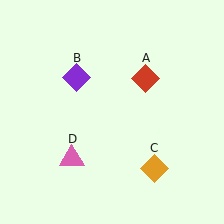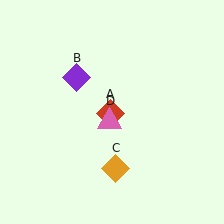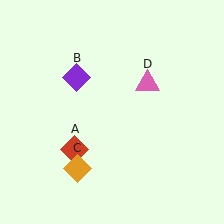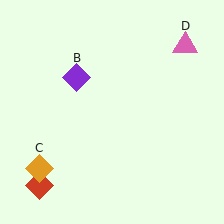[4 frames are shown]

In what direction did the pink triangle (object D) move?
The pink triangle (object D) moved up and to the right.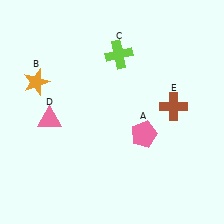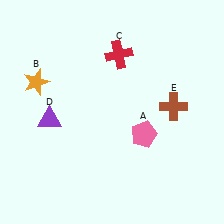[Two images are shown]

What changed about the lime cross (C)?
In Image 1, C is lime. In Image 2, it changed to red.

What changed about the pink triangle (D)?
In Image 1, D is pink. In Image 2, it changed to purple.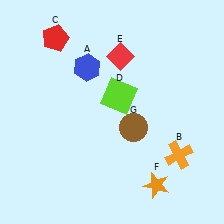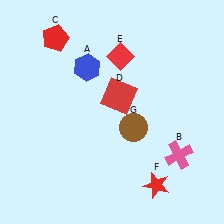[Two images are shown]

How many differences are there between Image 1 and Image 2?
There are 3 differences between the two images.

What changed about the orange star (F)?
In Image 1, F is orange. In Image 2, it changed to red.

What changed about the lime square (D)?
In Image 1, D is lime. In Image 2, it changed to red.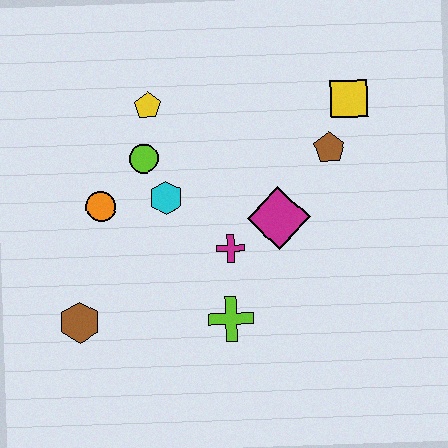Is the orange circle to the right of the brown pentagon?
No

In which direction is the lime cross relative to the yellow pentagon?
The lime cross is below the yellow pentagon.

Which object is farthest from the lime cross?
The yellow square is farthest from the lime cross.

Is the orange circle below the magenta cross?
No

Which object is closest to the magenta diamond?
The magenta cross is closest to the magenta diamond.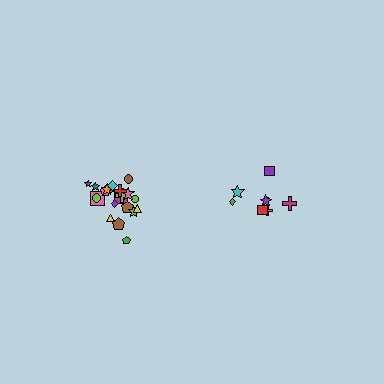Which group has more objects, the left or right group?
The left group.